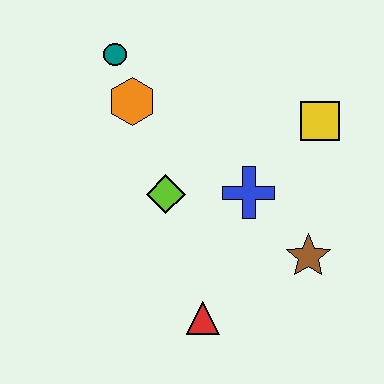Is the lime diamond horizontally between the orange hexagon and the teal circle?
No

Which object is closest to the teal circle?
The orange hexagon is closest to the teal circle.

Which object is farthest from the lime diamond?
The yellow square is farthest from the lime diamond.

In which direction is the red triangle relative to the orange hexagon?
The red triangle is below the orange hexagon.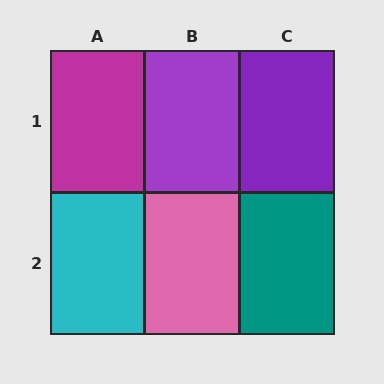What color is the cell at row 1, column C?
Purple.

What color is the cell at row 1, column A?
Magenta.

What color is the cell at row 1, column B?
Purple.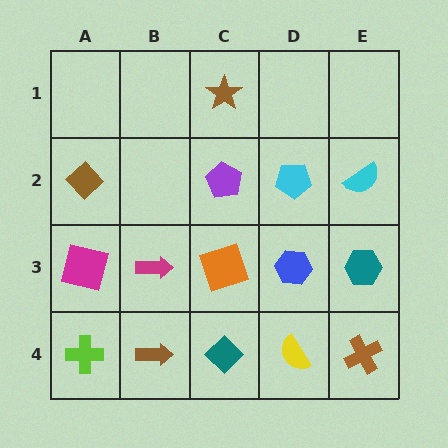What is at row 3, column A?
A magenta square.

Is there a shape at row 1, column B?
No, that cell is empty.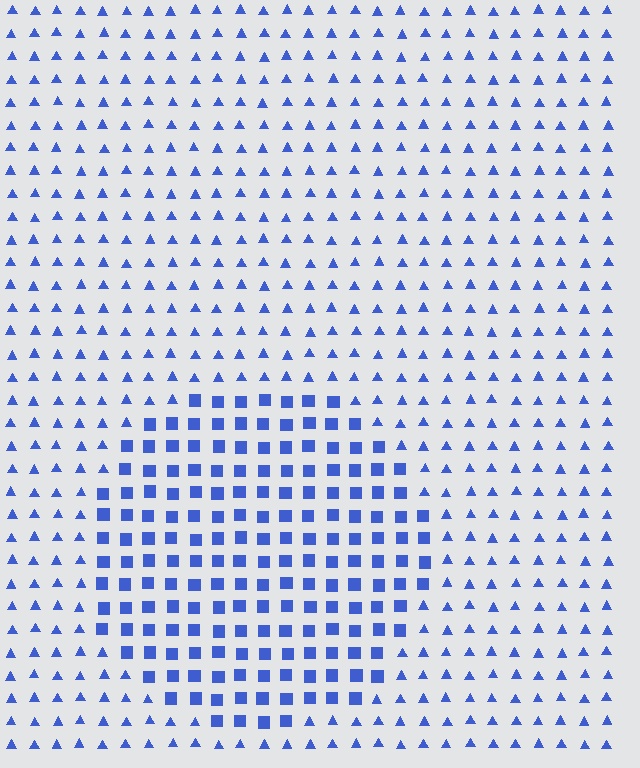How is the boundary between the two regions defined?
The boundary is defined by a change in element shape: squares inside vs. triangles outside. All elements share the same color and spacing.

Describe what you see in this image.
The image is filled with small blue elements arranged in a uniform grid. A circle-shaped region contains squares, while the surrounding area contains triangles. The boundary is defined purely by the change in element shape.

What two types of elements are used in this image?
The image uses squares inside the circle region and triangles outside it.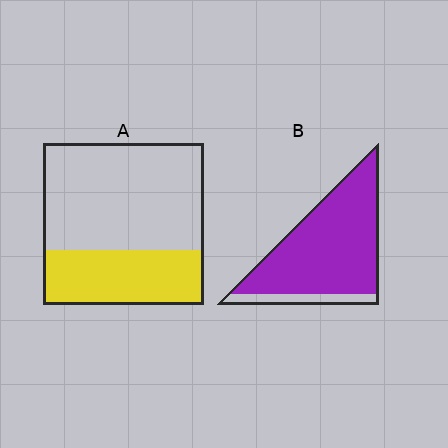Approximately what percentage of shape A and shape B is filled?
A is approximately 35% and B is approximately 85%.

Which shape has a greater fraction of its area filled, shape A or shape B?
Shape B.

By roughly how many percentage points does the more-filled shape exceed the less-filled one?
By roughly 55 percentage points (B over A).